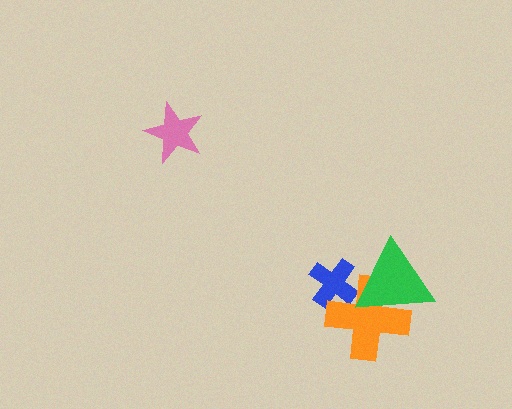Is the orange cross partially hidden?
Yes, it is partially covered by another shape.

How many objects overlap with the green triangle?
2 objects overlap with the green triangle.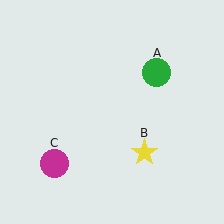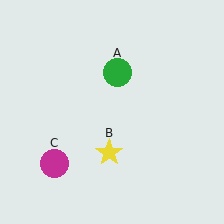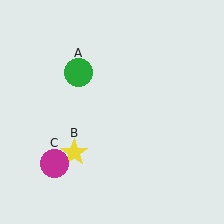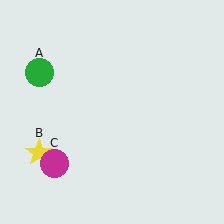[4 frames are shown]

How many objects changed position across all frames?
2 objects changed position: green circle (object A), yellow star (object B).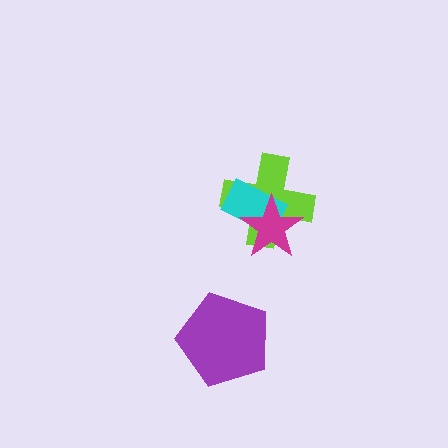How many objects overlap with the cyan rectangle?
2 objects overlap with the cyan rectangle.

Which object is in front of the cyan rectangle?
The magenta star is in front of the cyan rectangle.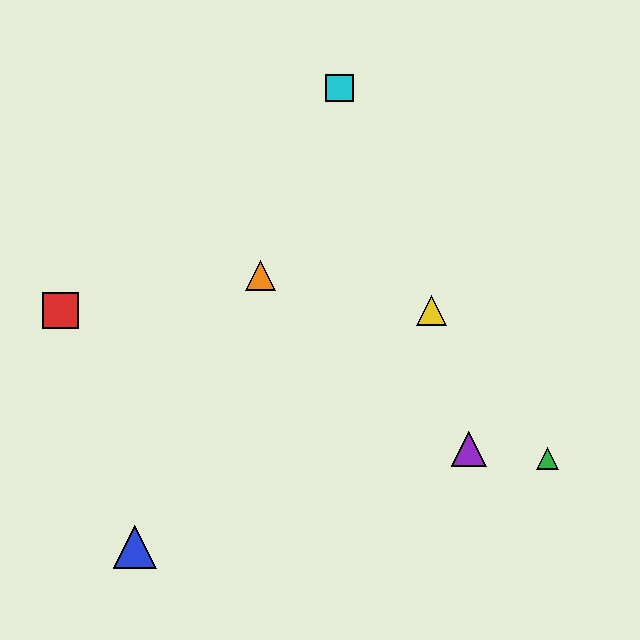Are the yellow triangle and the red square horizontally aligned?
Yes, both are at y≈311.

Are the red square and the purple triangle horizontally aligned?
No, the red square is at y≈311 and the purple triangle is at y≈449.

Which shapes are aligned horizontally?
The red square, the yellow triangle are aligned horizontally.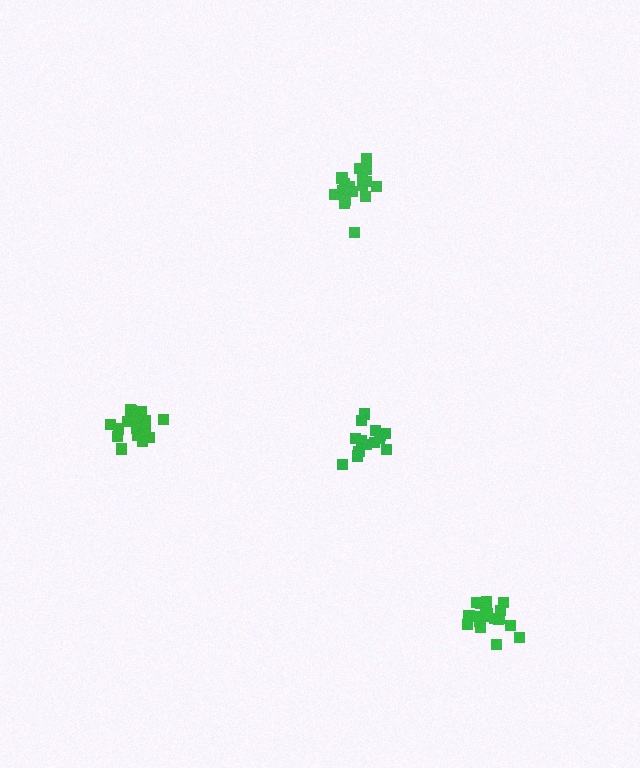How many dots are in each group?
Group 1: 19 dots, Group 2: 14 dots, Group 3: 20 dots, Group 4: 18 dots (71 total).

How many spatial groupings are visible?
There are 4 spatial groupings.